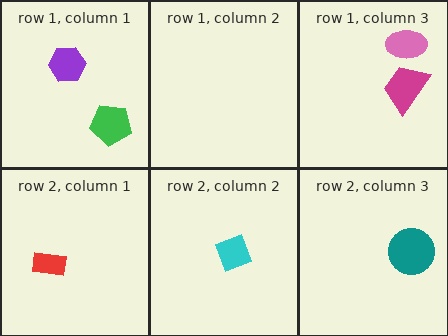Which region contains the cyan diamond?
The row 2, column 2 region.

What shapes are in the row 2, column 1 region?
The red rectangle.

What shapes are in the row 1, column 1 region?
The purple hexagon, the green pentagon.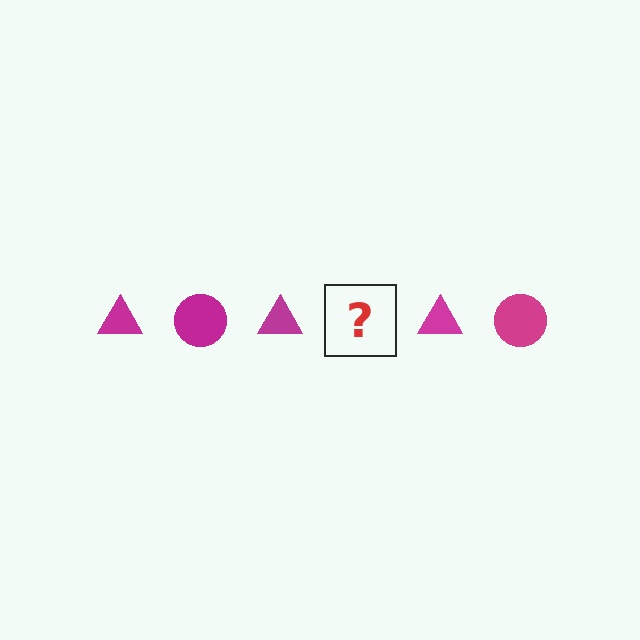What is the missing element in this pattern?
The missing element is a magenta circle.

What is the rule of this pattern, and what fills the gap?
The rule is that the pattern cycles through triangle, circle shapes in magenta. The gap should be filled with a magenta circle.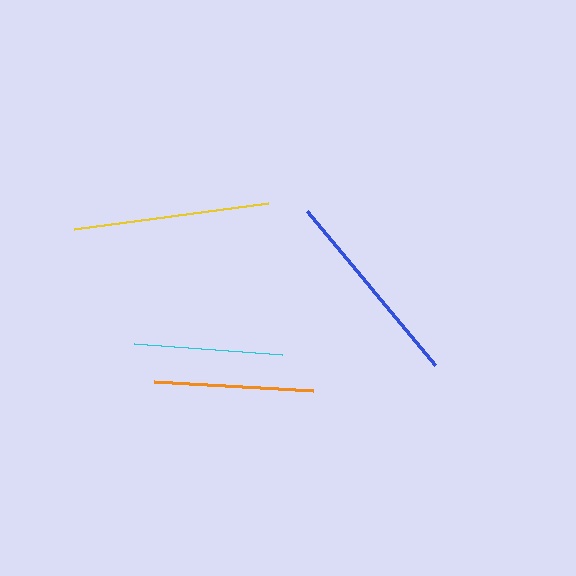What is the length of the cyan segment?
The cyan segment is approximately 149 pixels long.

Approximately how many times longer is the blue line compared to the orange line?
The blue line is approximately 1.3 times the length of the orange line.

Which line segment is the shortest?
The cyan line is the shortest at approximately 149 pixels.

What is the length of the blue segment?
The blue segment is approximately 200 pixels long.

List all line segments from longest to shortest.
From longest to shortest: blue, yellow, orange, cyan.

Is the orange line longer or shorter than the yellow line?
The yellow line is longer than the orange line.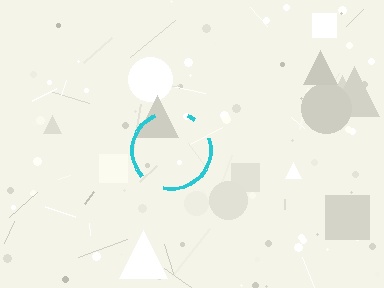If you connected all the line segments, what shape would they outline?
They would outline a circle.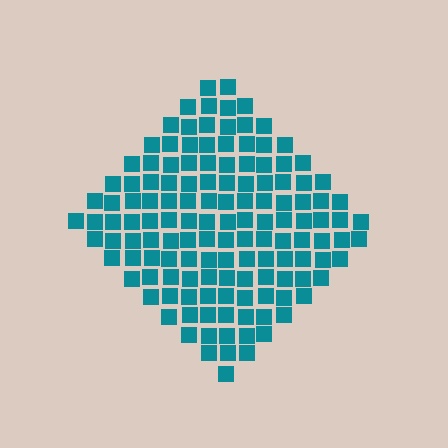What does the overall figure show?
The overall figure shows a diamond.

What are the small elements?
The small elements are squares.